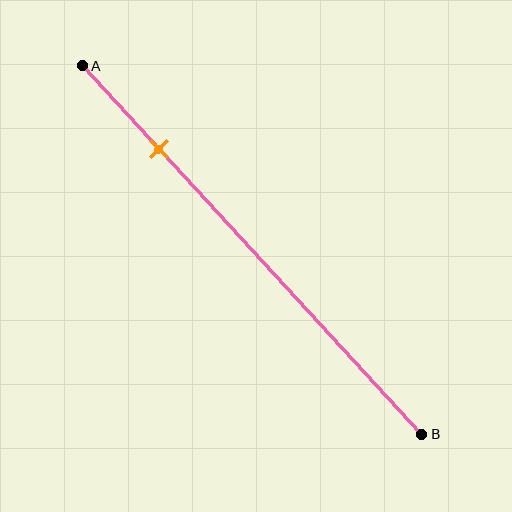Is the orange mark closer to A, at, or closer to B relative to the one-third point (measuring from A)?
The orange mark is closer to point A than the one-third point of segment AB.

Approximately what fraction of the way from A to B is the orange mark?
The orange mark is approximately 25% of the way from A to B.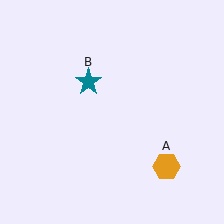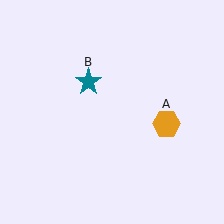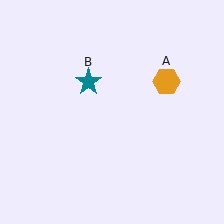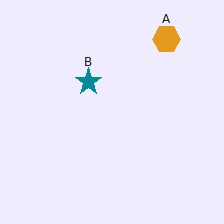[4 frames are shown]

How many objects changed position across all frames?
1 object changed position: orange hexagon (object A).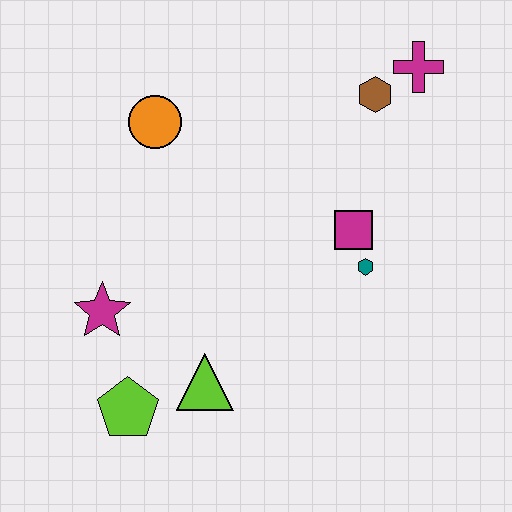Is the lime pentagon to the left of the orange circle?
Yes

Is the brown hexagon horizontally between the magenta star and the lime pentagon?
No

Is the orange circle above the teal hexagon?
Yes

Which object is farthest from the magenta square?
The lime pentagon is farthest from the magenta square.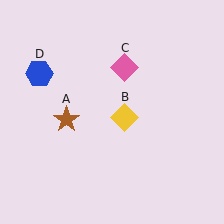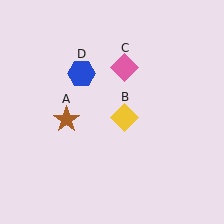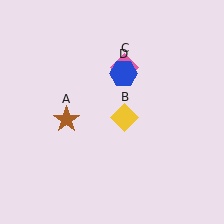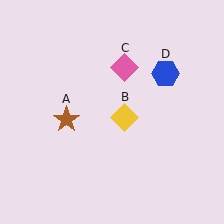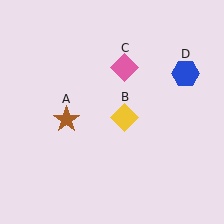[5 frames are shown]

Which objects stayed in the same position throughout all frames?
Brown star (object A) and yellow diamond (object B) and pink diamond (object C) remained stationary.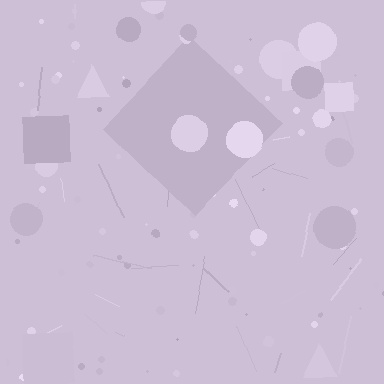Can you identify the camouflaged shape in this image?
The camouflaged shape is a diamond.